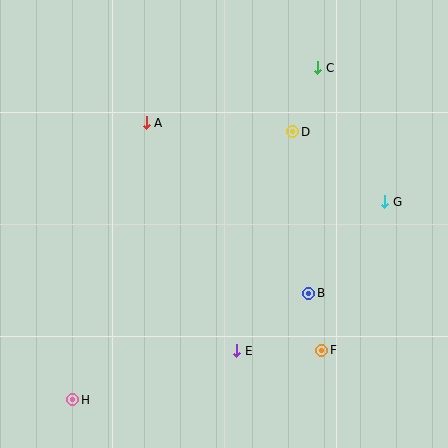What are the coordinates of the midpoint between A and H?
The midpoint between A and H is at (110, 261).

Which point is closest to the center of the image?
Point B at (309, 293) is closest to the center.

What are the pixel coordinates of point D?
Point D is at (293, 132).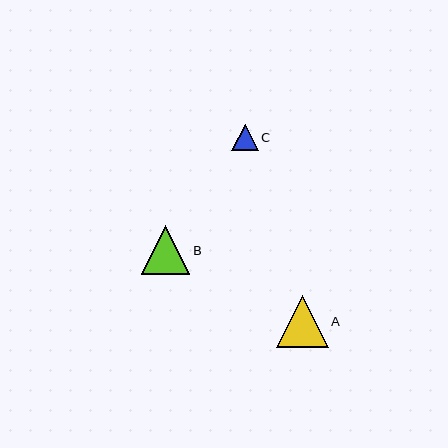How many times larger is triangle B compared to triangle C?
Triangle B is approximately 1.9 times the size of triangle C.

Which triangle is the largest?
Triangle A is the largest with a size of approximately 52 pixels.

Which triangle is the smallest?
Triangle C is the smallest with a size of approximately 26 pixels.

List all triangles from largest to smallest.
From largest to smallest: A, B, C.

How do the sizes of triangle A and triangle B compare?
Triangle A and triangle B are approximately the same size.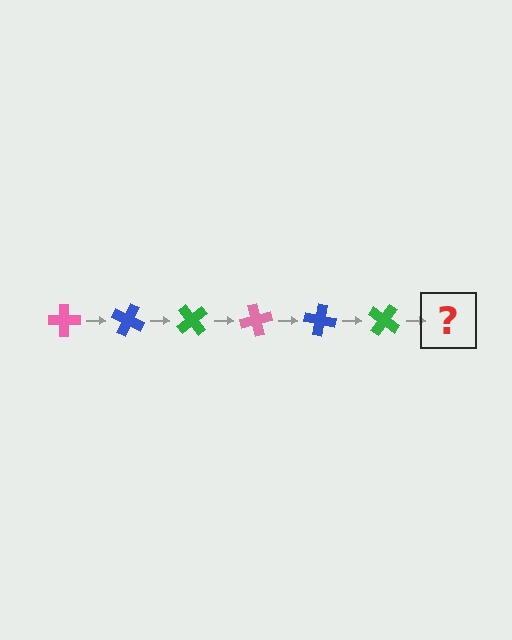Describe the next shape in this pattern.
It should be a pink cross, rotated 150 degrees from the start.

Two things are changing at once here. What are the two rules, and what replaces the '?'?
The two rules are that it rotates 25 degrees each step and the color cycles through pink, blue, and green. The '?' should be a pink cross, rotated 150 degrees from the start.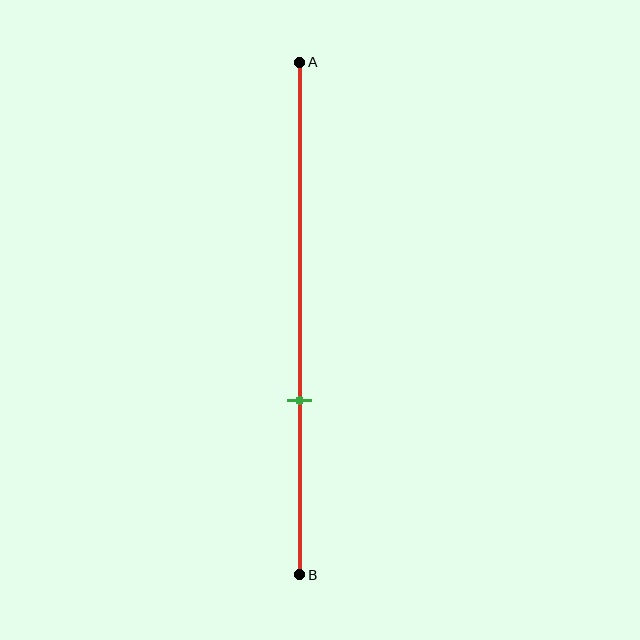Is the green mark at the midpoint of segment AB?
No, the mark is at about 65% from A, not at the 50% midpoint.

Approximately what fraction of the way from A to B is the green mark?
The green mark is approximately 65% of the way from A to B.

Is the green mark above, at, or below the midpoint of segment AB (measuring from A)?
The green mark is below the midpoint of segment AB.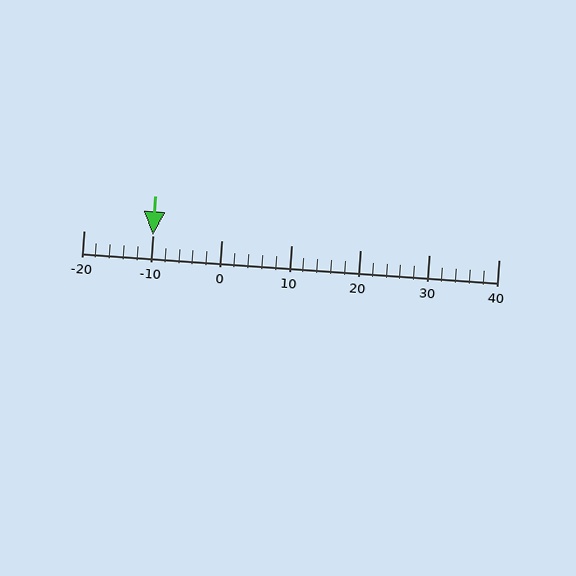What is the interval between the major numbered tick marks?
The major tick marks are spaced 10 units apart.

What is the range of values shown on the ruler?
The ruler shows values from -20 to 40.